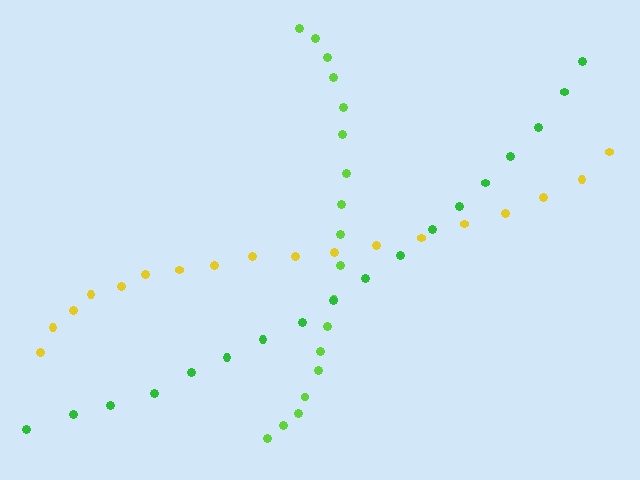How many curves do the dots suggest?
There are 3 distinct paths.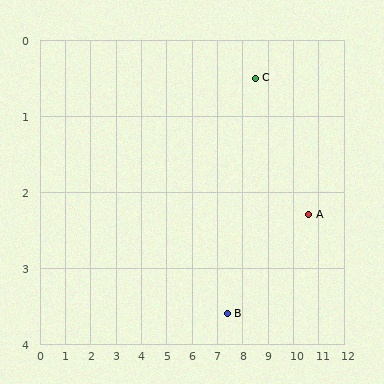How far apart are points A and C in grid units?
Points A and C are about 2.8 grid units apart.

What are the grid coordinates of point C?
Point C is at approximately (8.5, 0.5).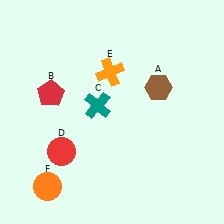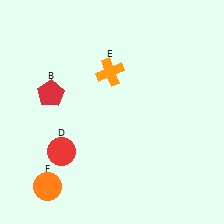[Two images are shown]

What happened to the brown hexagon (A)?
The brown hexagon (A) was removed in Image 2. It was in the top-right area of Image 1.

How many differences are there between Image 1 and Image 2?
There are 2 differences between the two images.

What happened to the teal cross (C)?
The teal cross (C) was removed in Image 2. It was in the top-left area of Image 1.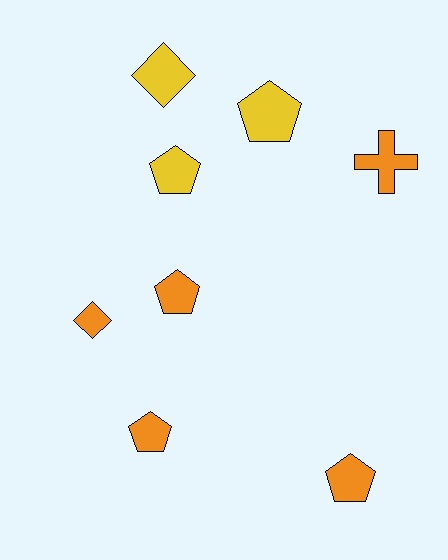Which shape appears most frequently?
Pentagon, with 5 objects.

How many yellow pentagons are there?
There are 2 yellow pentagons.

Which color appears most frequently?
Orange, with 5 objects.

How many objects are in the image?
There are 8 objects.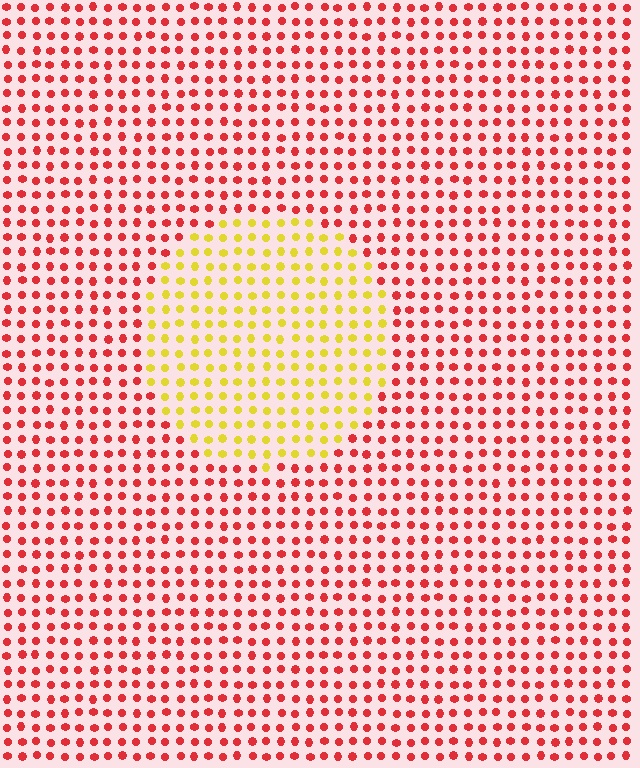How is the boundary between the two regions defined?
The boundary is defined purely by a slight shift in hue (about 60 degrees). Spacing, size, and orientation are identical on both sides.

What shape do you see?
I see a circle.